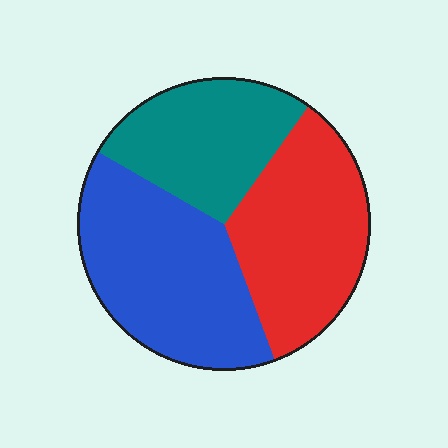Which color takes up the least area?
Teal, at roughly 25%.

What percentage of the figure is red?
Red takes up about one third (1/3) of the figure.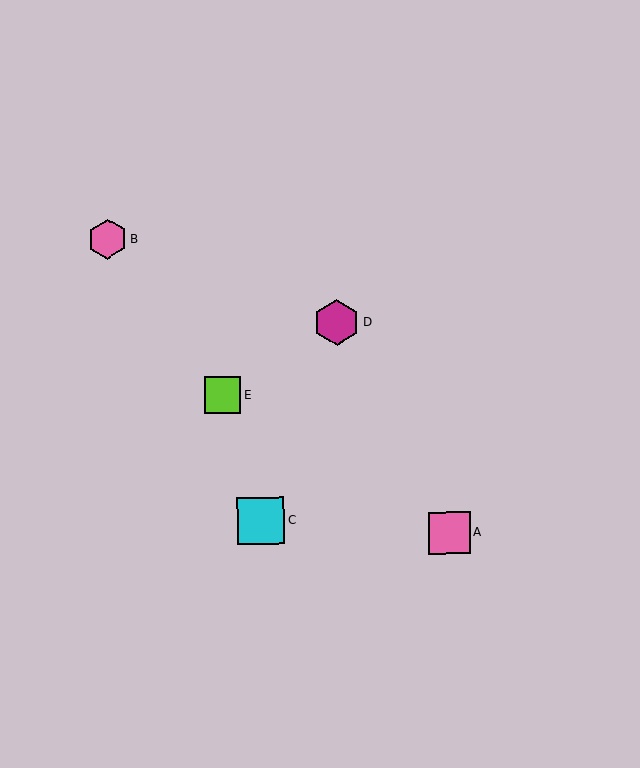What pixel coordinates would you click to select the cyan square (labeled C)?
Click at (261, 520) to select the cyan square C.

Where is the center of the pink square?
The center of the pink square is at (449, 533).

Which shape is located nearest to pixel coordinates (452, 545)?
The pink square (labeled A) at (449, 533) is nearest to that location.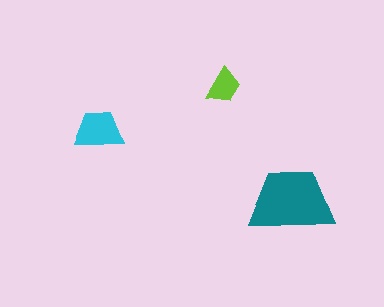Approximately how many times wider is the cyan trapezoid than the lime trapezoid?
About 1.5 times wider.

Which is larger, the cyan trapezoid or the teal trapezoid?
The teal one.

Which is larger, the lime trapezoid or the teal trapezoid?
The teal one.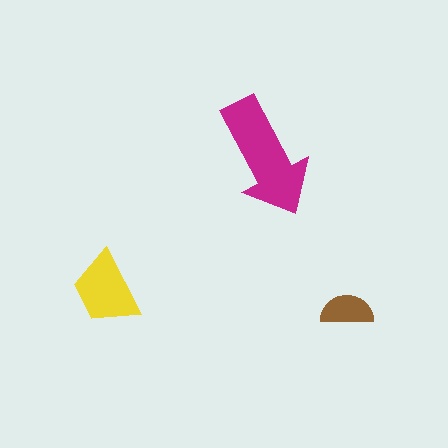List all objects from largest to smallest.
The magenta arrow, the yellow trapezoid, the brown semicircle.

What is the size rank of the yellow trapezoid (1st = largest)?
2nd.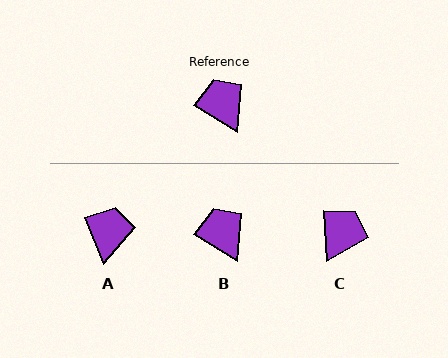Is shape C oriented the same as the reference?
No, it is off by about 54 degrees.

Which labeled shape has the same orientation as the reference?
B.